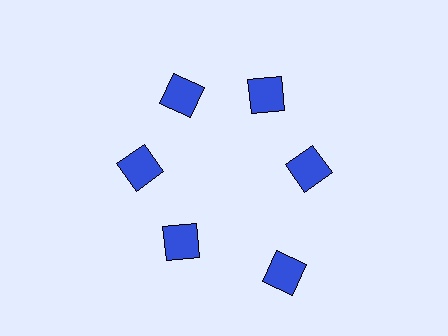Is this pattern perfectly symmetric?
No. The 6 blue diamonds are arranged in a ring, but one element near the 5 o'clock position is pushed outward from the center, breaking the 6-fold rotational symmetry.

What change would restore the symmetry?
The symmetry would be restored by moving it inward, back onto the ring so that all 6 diamonds sit at equal angles and equal distance from the center.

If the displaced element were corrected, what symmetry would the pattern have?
It would have 6-fold rotational symmetry — the pattern would map onto itself every 60 degrees.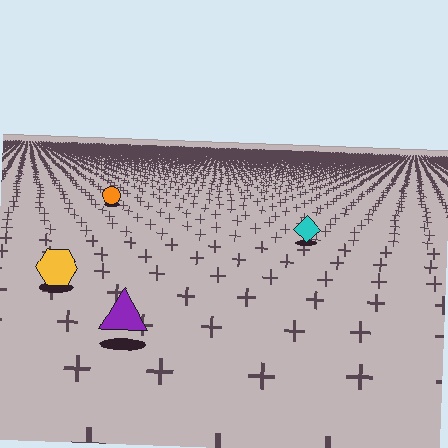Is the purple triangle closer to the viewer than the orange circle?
Yes. The purple triangle is closer — you can tell from the texture gradient: the ground texture is coarser near it.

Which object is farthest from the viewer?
The orange circle is farthest from the viewer. It appears smaller and the ground texture around it is denser.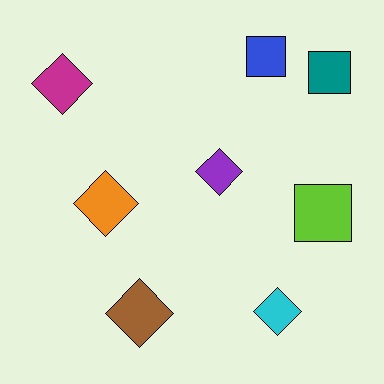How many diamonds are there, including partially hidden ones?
There are 5 diamonds.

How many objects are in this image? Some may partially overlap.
There are 8 objects.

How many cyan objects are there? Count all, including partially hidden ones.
There is 1 cyan object.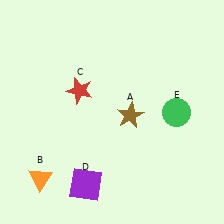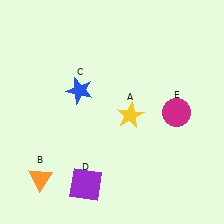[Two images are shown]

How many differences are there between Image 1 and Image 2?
There are 3 differences between the two images.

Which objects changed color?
A changed from brown to yellow. C changed from red to blue. E changed from green to magenta.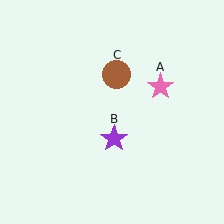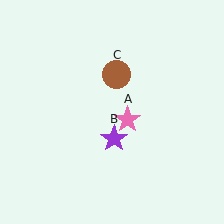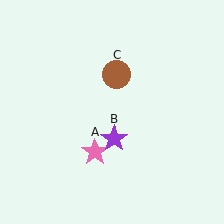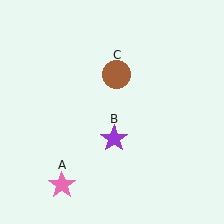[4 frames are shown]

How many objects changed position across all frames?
1 object changed position: pink star (object A).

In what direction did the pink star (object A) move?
The pink star (object A) moved down and to the left.